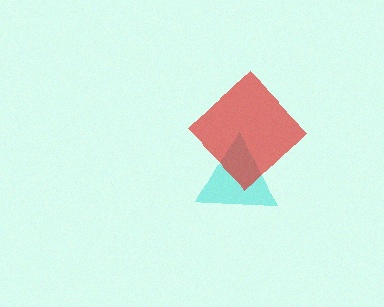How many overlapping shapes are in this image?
There are 2 overlapping shapes in the image.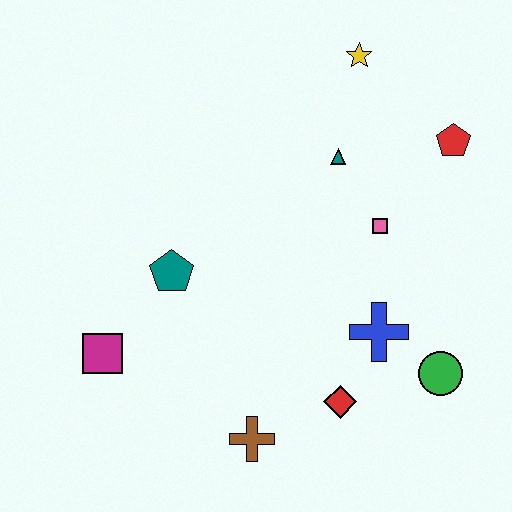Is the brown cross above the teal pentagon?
No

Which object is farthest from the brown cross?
The yellow star is farthest from the brown cross.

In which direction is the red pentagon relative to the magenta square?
The red pentagon is to the right of the magenta square.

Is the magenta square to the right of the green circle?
No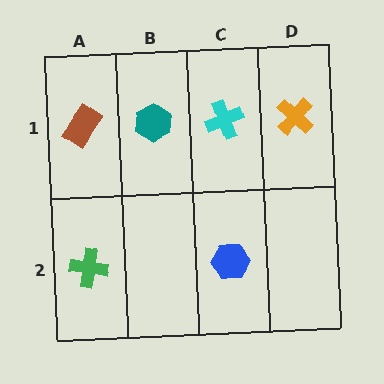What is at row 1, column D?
An orange cross.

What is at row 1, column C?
A cyan cross.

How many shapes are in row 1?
4 shapes.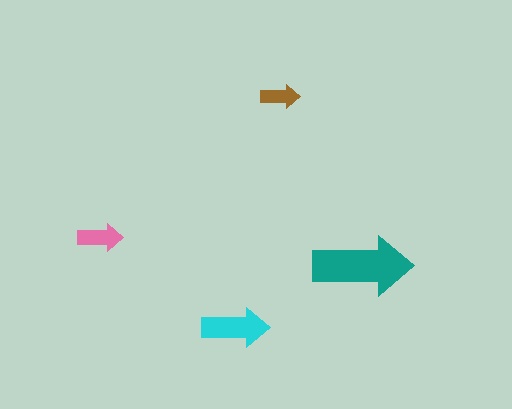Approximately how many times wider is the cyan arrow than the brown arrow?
About 1.5 times wider.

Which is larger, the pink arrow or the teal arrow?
The teal one.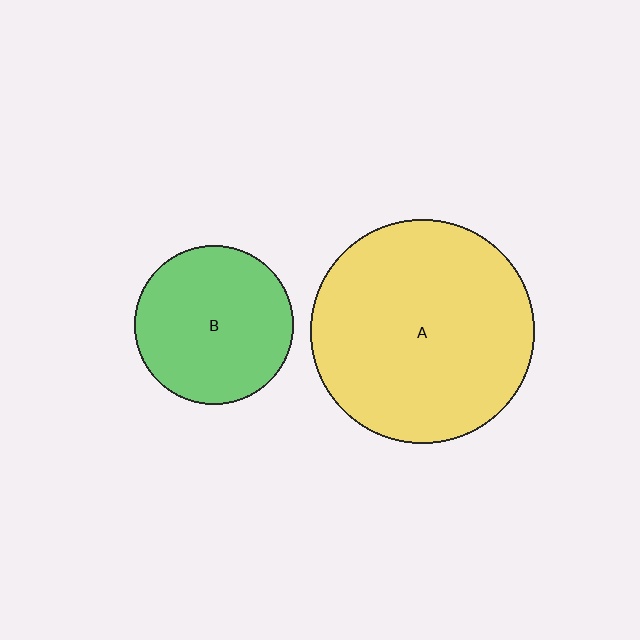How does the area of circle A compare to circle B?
Approximately 2.0 times.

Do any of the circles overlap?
No, none of the circles overlap.